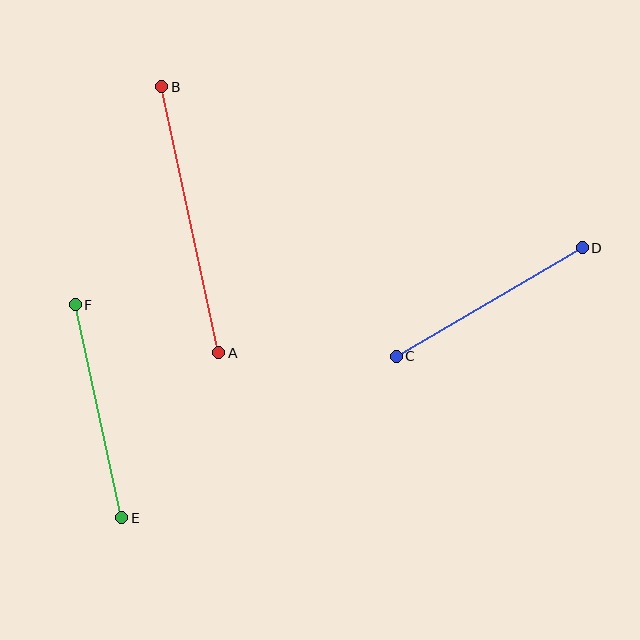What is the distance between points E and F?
The distance is approximately 218 pixels.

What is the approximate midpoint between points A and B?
The midpoint is at approximately (190, 220) pixels.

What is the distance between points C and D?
The distance is approximately 216 pixels.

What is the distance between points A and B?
The distance is approximately 272 pixels.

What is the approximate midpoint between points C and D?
The midpoint is at approximately (489, 302) pixels.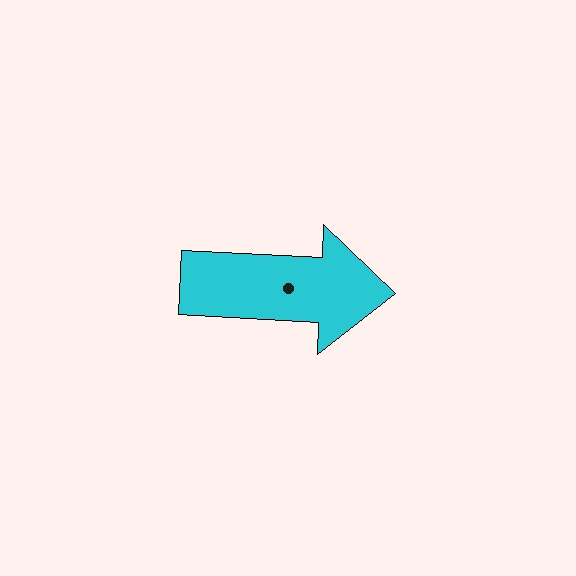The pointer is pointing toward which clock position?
Roughly 3 o'clock.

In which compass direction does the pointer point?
East.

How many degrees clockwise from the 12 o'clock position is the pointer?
Approximately 93 degrees.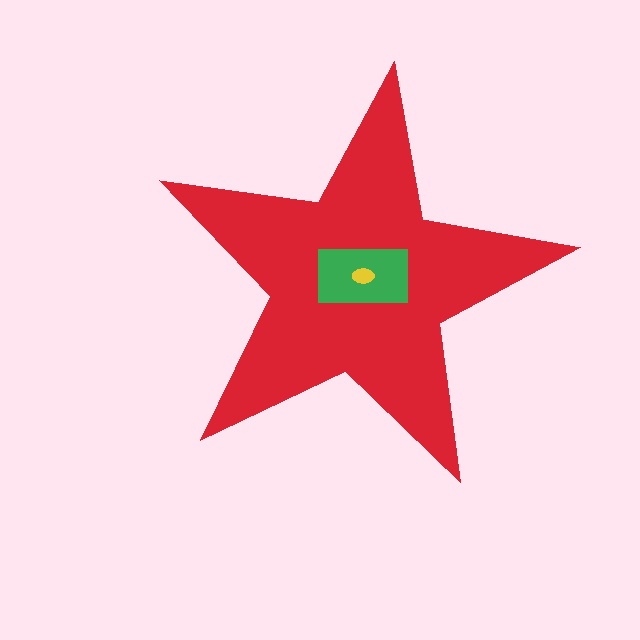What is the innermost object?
The yellow ellipse.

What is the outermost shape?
The red star.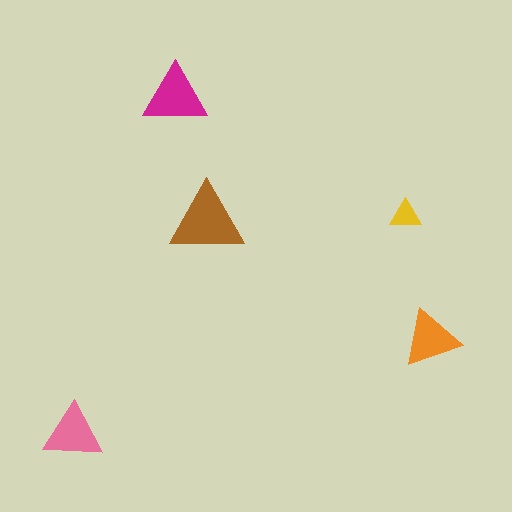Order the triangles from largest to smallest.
the brown one, the magenta one, the pink one, the orange one, the yellow one.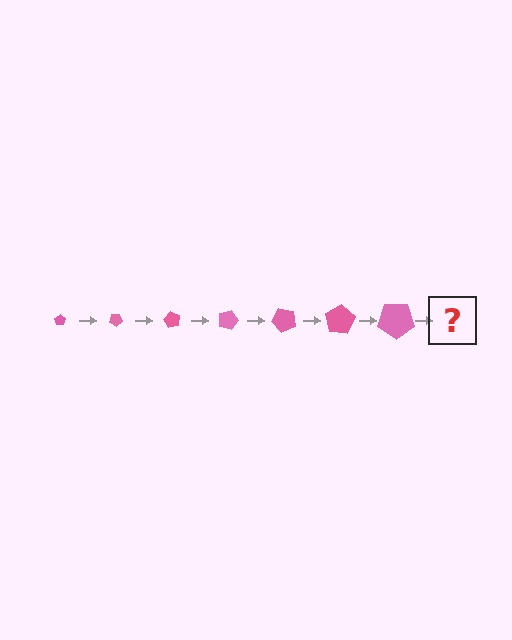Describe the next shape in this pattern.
It should be a pentagon, larger than the previous one and rotated 210 degrees from the start.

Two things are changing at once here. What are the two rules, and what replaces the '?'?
The two rules are that the pentagon grows larger each step and it rotates 30 degrees each step. The '?' should be a pentagon, larger than the previous one and rotated 210 degrees from the start.